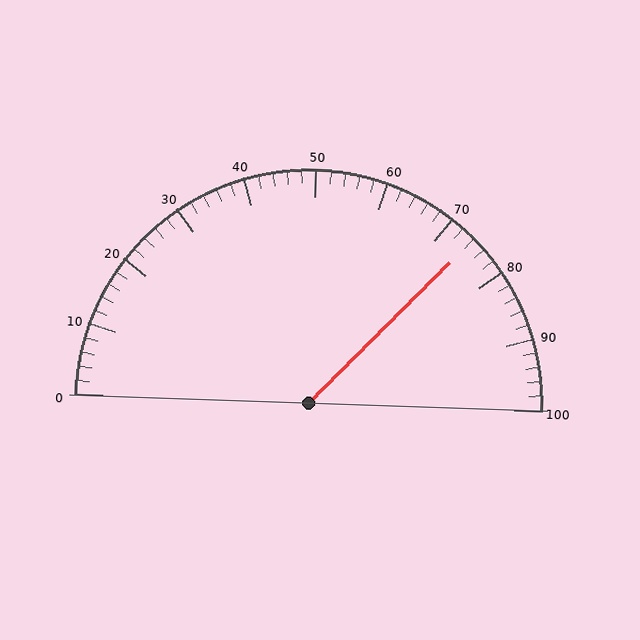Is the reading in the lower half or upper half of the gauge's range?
The reading is in the upper half of the range (0 to 100).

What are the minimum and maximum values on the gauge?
The gauge ranges from 0 to 100.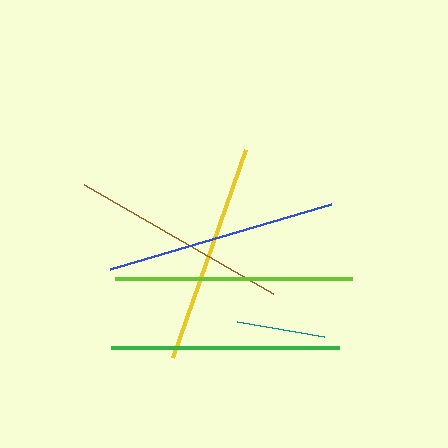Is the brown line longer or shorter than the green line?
The green line is longer than the brown line.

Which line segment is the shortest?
The teal line is the shortest at approximately 89 pixels.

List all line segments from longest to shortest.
From longest to shortest: lime, blue, green, yellow, brown, teal.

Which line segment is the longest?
The lime line is the longest at approximately 237 pixels.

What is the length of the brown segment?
The brown segment is approximately 218 pixels long.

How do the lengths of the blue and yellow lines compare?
The blue and yellow lines are approximately the same length.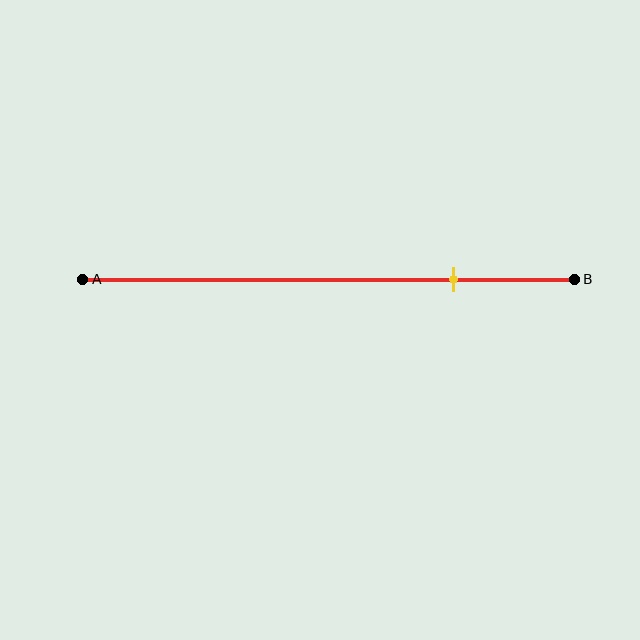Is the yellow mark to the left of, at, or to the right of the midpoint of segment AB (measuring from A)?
The yellow mark is to the right of the midpoint of segment AB.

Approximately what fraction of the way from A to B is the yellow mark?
The yellow mark is approximately 75% of the way from A to B.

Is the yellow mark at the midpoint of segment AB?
No, the mark is at about 75% from A, not at the 50% midpoint.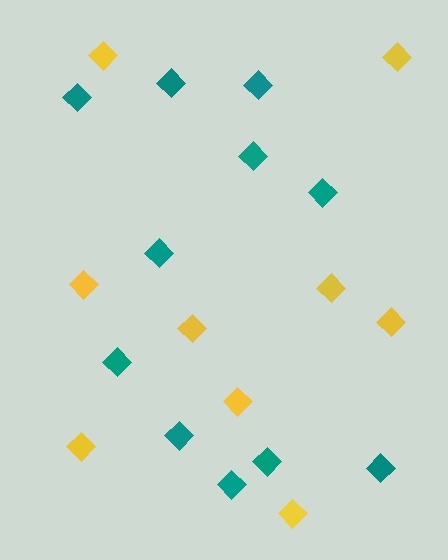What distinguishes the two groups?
There are 2 groups: one group of teal diamonds (11) and one group of yellow diamonds (9).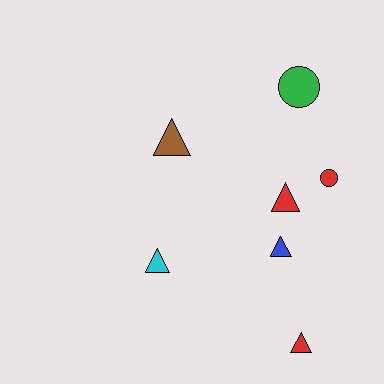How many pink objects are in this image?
There are no pink objects.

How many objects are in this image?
There are 7 objects.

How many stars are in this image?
There are no stars.